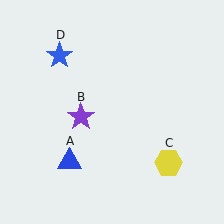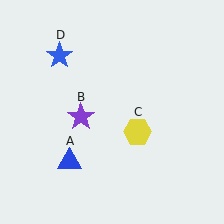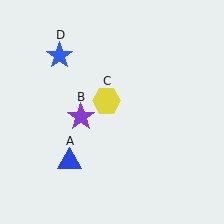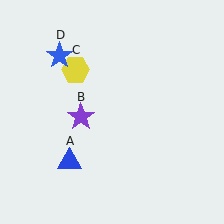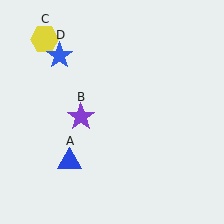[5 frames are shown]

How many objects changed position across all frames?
1 object changed position: yellow hexagon (object C).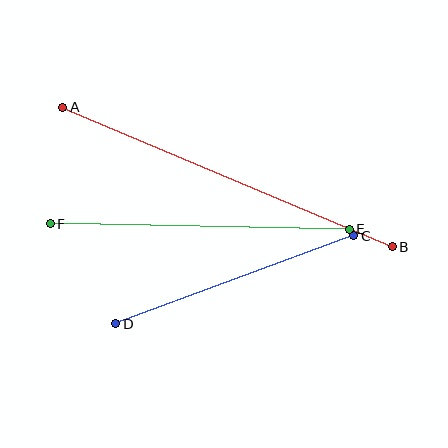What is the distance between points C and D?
The distance is approximately 254 pixels.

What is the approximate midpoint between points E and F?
The midpoint is at approximately (200, 227) pixels.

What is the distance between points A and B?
The distance is approximately 358 pixels.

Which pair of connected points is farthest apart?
Points A and B are farthest apart.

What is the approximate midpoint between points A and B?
The midpoint is at approximately (228, 177) pixels.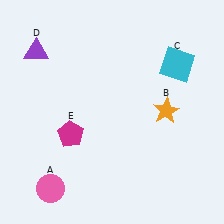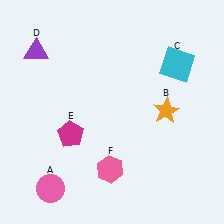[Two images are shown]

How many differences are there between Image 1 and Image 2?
There is 1 difference between the two images.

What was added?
A pink hexagon (F) was added in Image 2.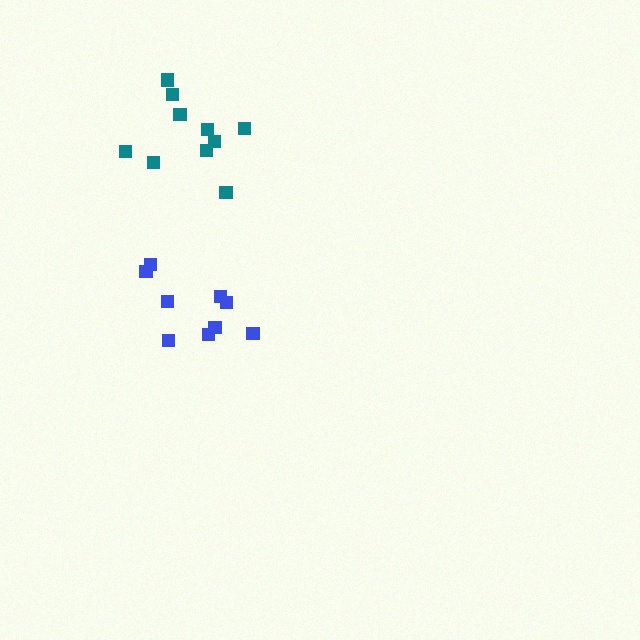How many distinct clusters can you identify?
There are 2 distinct clusters.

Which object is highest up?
The teal cluster is topmost.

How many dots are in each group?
Group 1: 10 dots, Group 2: 9 dots (19 total).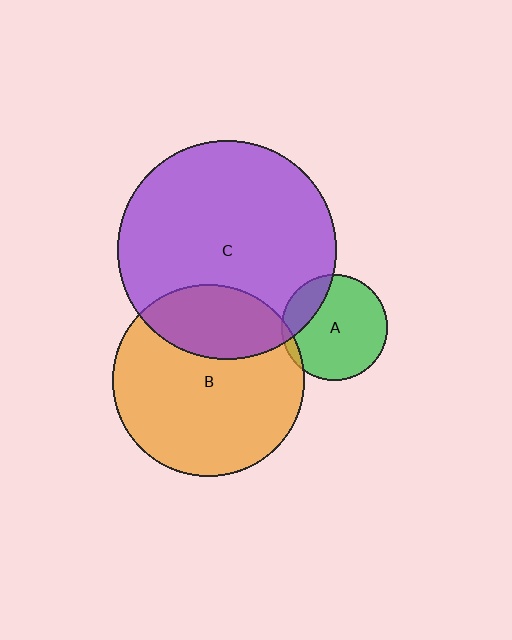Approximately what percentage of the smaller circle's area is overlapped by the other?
Approximately 30%.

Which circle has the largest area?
Circle C (purple).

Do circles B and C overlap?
Yes.